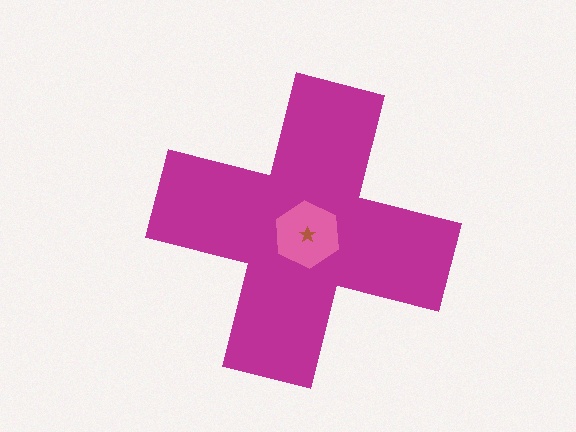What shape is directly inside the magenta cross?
The pink hexagon.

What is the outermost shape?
The magenta cross.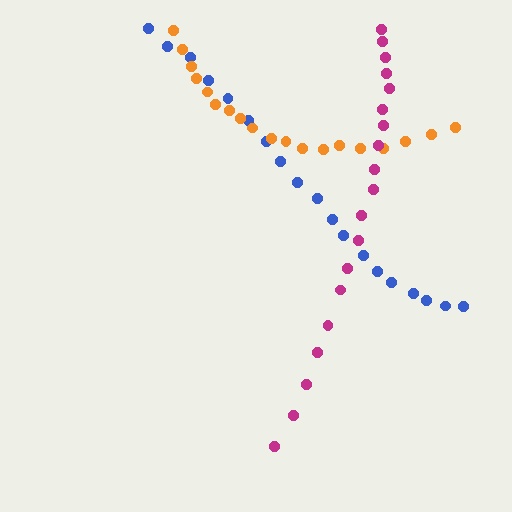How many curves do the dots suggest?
There are 3 distinct paths.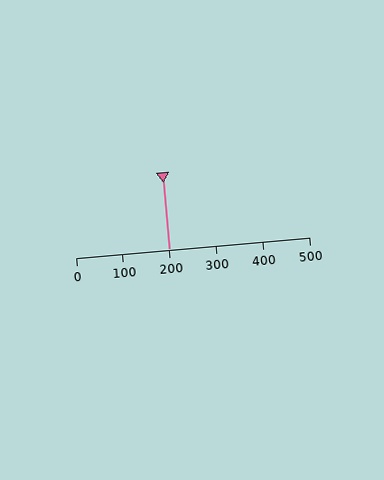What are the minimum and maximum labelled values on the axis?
The axis runs from 0 to 500.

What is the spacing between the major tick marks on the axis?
The major ticks are spaced 100 apart.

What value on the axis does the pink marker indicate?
The marker indicates approximately 200.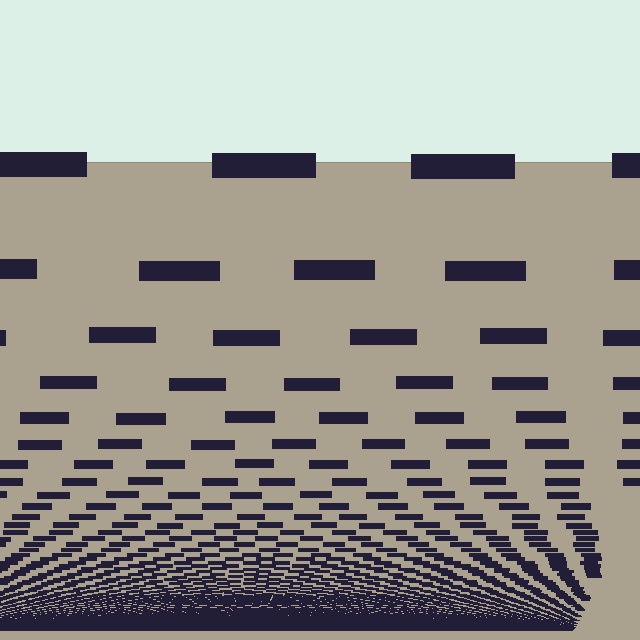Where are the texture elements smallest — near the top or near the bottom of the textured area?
Near the bottom.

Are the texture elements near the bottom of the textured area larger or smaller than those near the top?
Smaller. The gradient is inverted — elements near the bottom are smaller and denser.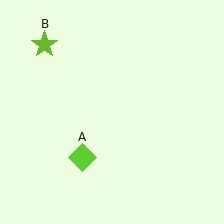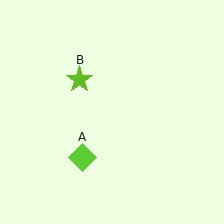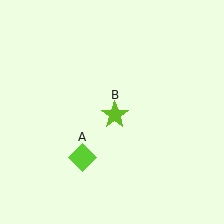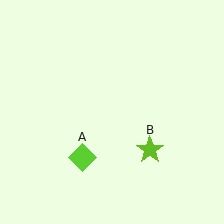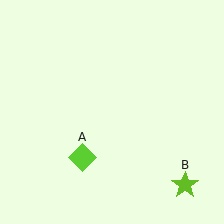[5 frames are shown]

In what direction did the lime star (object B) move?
The lime star (object B) moved down and to the right.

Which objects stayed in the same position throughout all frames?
Lime diamond (object A) remained stationary.